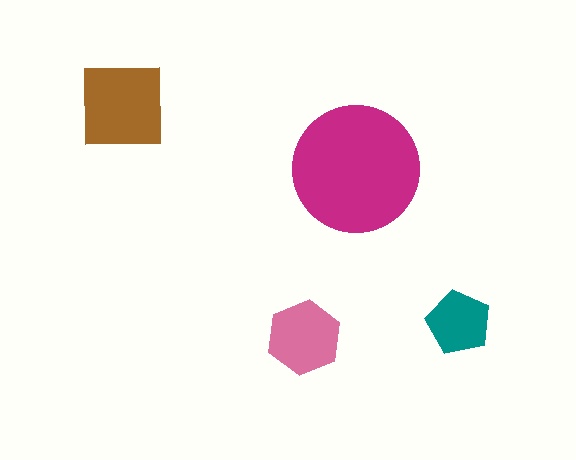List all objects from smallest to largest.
The teal pentagon, the pink hexagon, the brown square, the magenta circle.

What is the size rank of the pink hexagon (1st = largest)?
3rd.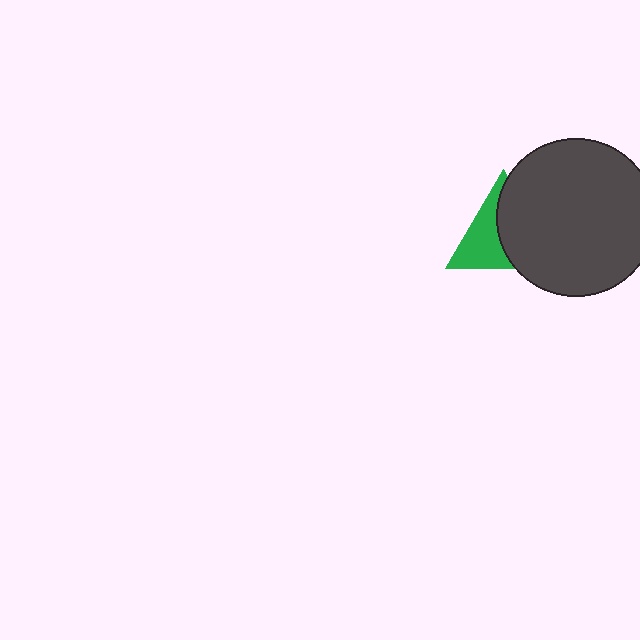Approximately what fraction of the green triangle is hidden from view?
Roughly 53% of the green triangle is hidden behind the dark gray circle.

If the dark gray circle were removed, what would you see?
You would see the complete green triangle.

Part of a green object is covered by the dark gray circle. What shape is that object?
It is a triangle.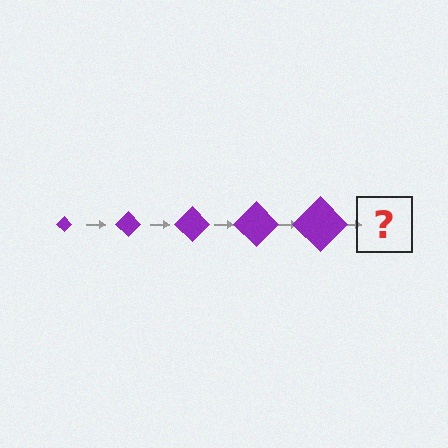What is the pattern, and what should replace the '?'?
The pattern is that the diamond gets progressively larger each step. The '?' should be a purple diamond, larger than the previous one.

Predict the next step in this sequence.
The next step is a purple diamond, larger than the previous one.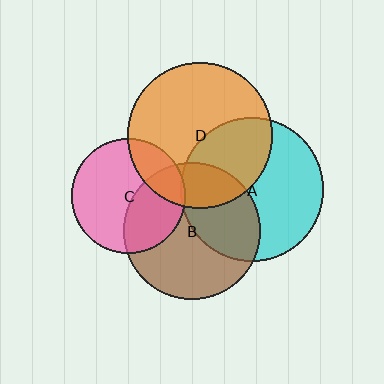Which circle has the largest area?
Circle D (orange).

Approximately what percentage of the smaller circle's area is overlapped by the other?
Approximately 40%.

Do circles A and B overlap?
Yes.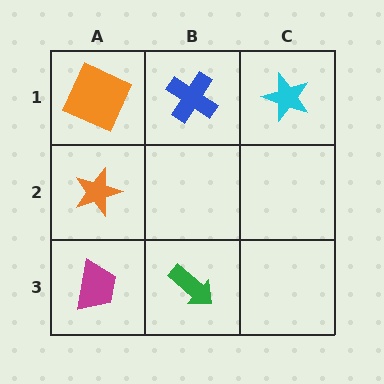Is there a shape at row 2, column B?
No, that cell is empty.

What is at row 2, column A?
An orange star.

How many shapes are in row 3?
2 shapes.